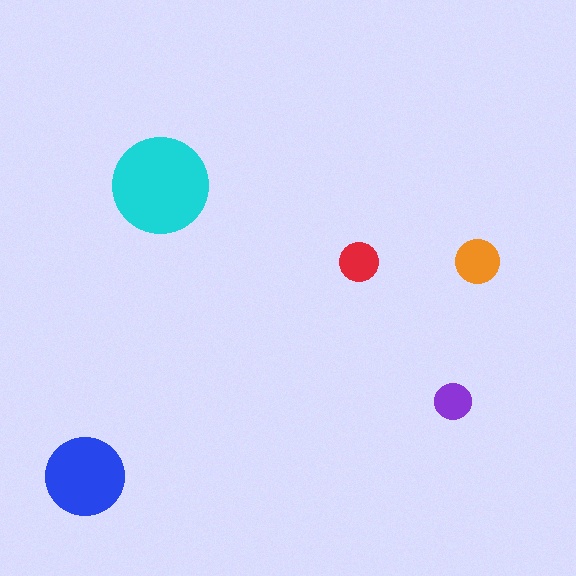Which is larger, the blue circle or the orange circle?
The blue one.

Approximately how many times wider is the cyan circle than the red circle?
About 2.5 times wider.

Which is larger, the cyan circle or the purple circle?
The cyan one.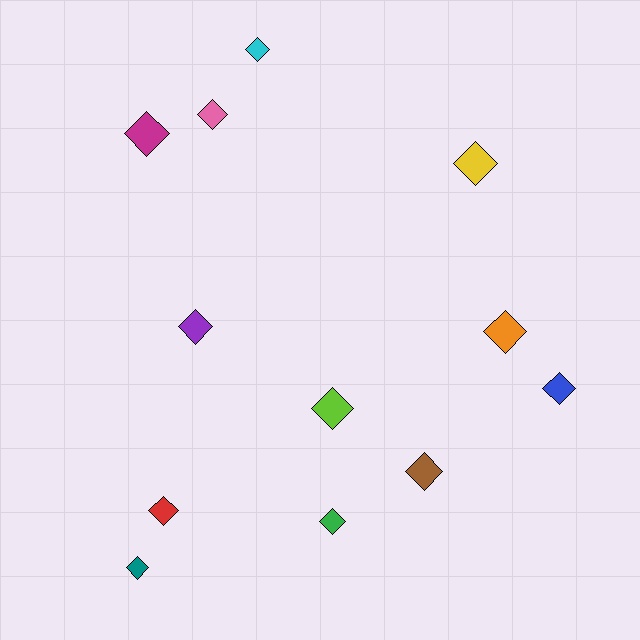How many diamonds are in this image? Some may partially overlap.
There are 12 diamonds.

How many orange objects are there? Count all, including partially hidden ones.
There is 1 orange object.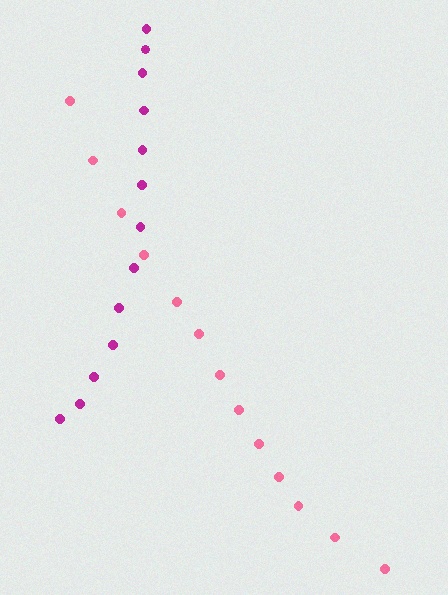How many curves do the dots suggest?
There are 2 distinct paths.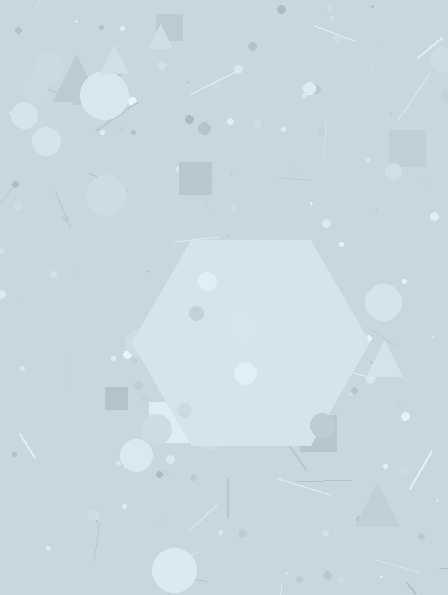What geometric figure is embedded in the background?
A hexagon is embedded in the background.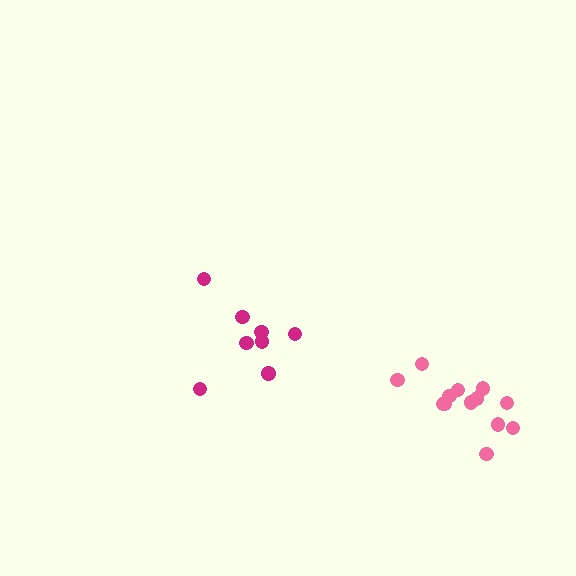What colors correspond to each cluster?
The clusters are colored: magenta, pink.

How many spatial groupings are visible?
There are 2 spatial groupings.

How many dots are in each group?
Group 1: 8 dots, Group 2: 13 dots (21 total).